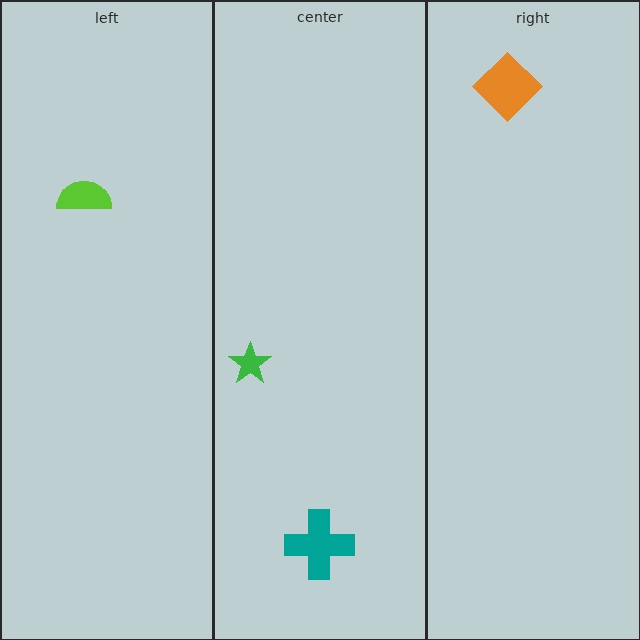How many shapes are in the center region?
2.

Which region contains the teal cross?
The center region.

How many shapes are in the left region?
1.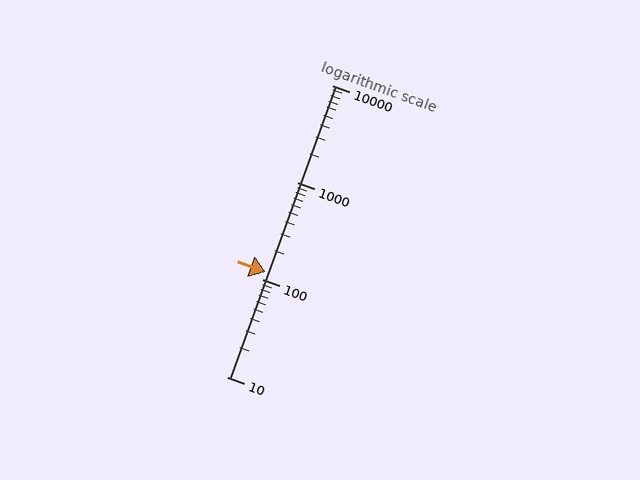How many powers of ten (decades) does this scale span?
The scale spans 3 decades, from 10 to 10000.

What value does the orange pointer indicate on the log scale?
The pointer indicates approximately 120.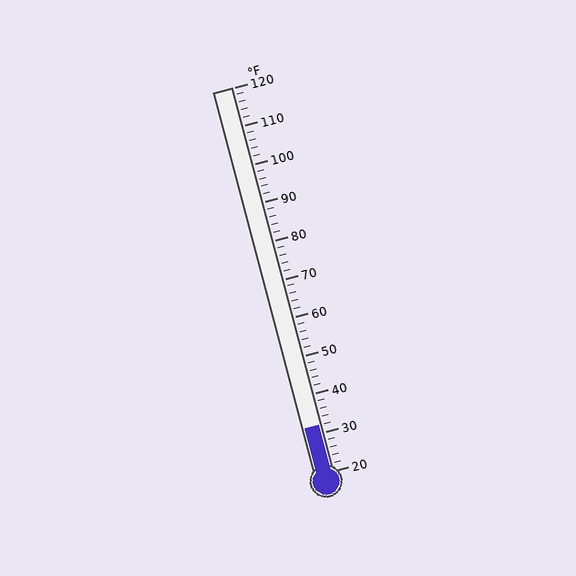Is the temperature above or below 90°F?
The temperature is below 90°F.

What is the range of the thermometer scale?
The thermometer scale ranges from 20°F to 120°F.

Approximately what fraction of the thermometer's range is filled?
The thermometer is filled to approximately 10% of its range.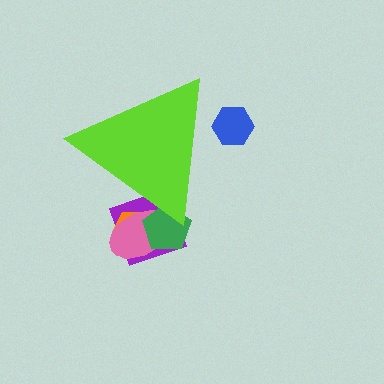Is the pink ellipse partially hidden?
Yes, the pink ellipse is partially hidden behind the lime triangle.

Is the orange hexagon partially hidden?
Yes, the orange hexagon is partially hidden behind the lime triangle.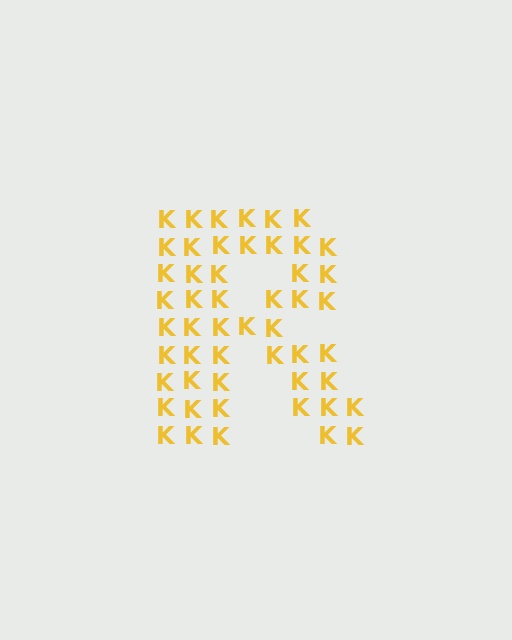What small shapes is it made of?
It is made of small letter K's.